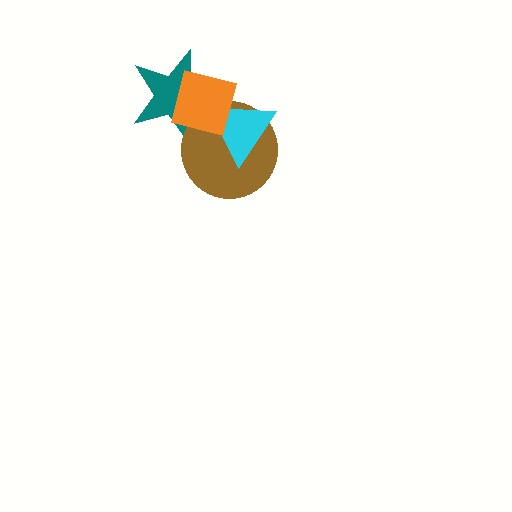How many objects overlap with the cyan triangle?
3 objects overlap with the cyan triangle.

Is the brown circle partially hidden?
Yes, it is partially covered by another shape.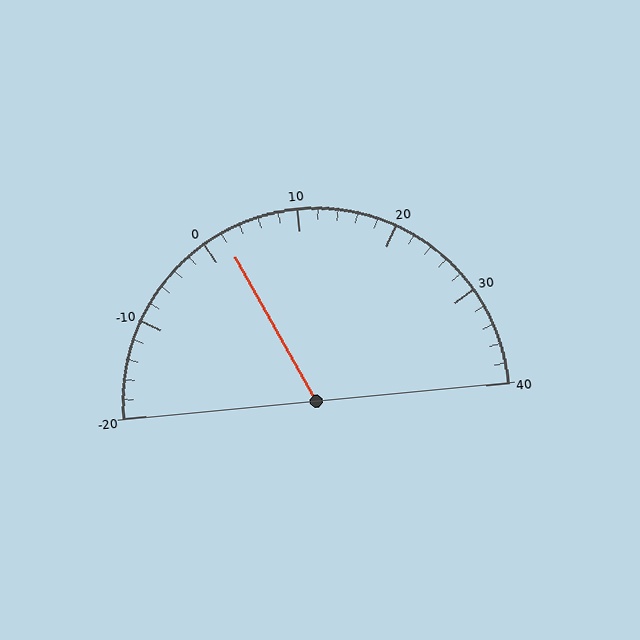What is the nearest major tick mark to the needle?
The nearest major tick mark is 0.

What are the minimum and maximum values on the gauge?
The gauge ranges from -20 to 40.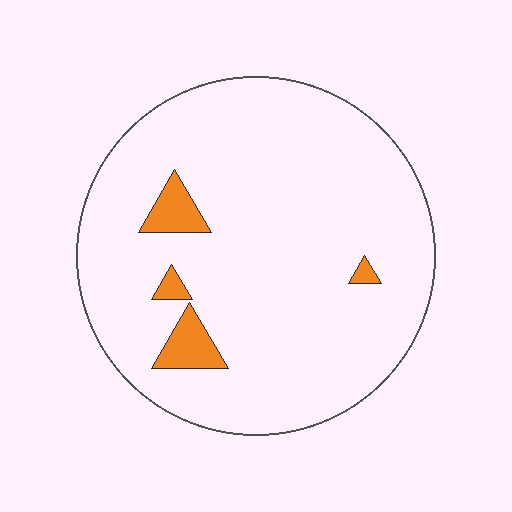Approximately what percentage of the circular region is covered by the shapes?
Approximately 5%.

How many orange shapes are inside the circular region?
4.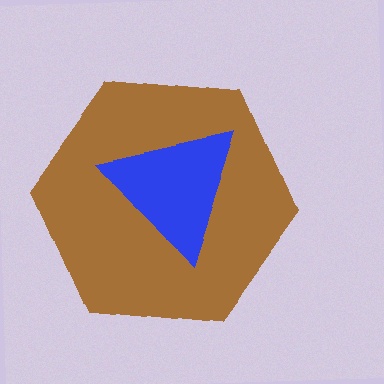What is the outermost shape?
The brown hexagon.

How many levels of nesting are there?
2.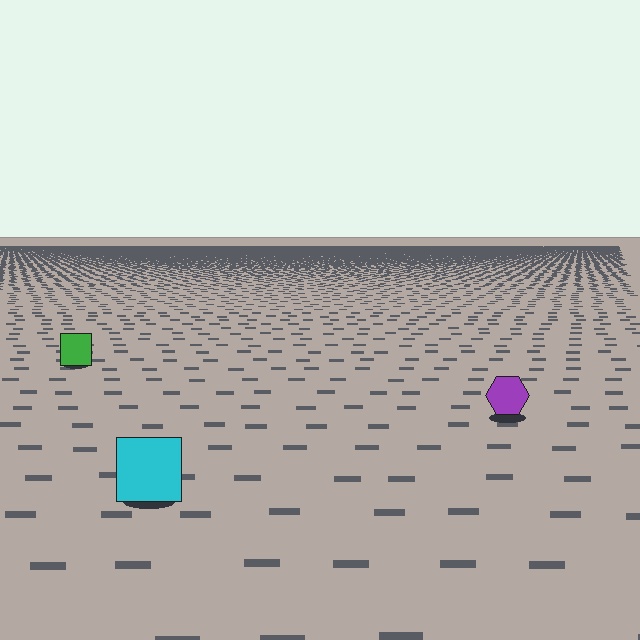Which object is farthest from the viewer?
The green square is farthest from the viewer. It appears smaller and the ground texture around it is denser.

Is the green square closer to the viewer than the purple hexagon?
No. The purple hexagon is closer — you can tell from the texture gradient: the ground texture is coarser near it.